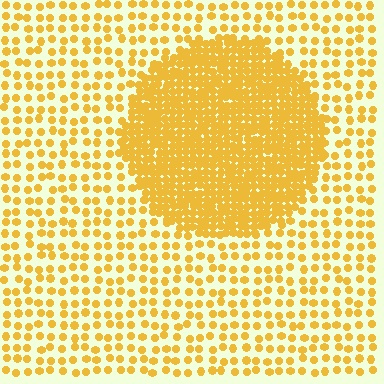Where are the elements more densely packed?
The elements are more densely packed inside the circle boundary.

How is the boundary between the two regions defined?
The boundary is defined by a change in element density (approximately 2.8x ratio). All elements are the same color, size, and shape.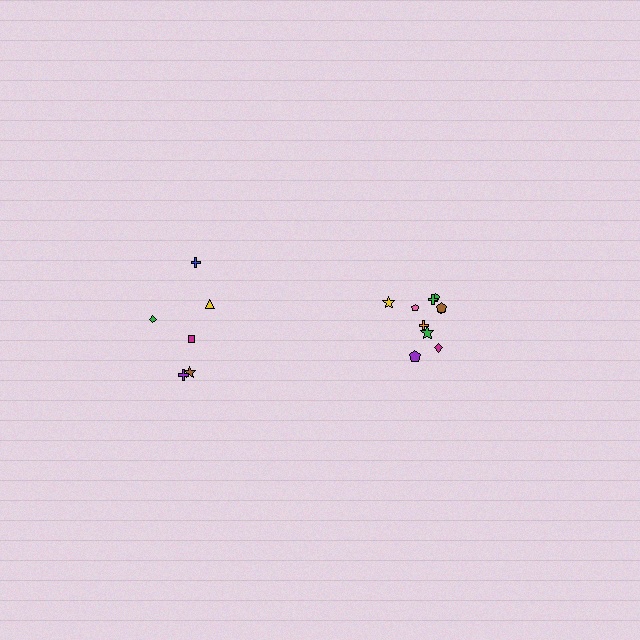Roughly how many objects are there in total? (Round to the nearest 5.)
Roughly 15 objects in total.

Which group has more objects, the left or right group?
The right group.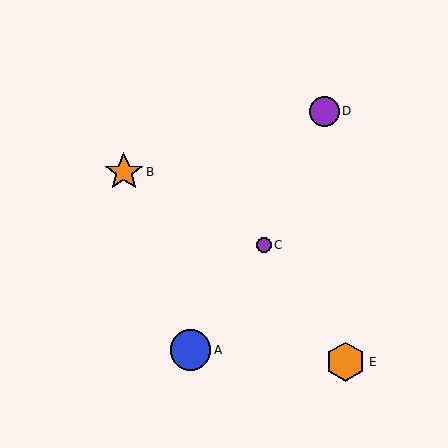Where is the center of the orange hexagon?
The center of the orange hexagon is at (346, 362).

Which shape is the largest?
The blue circle (labeled A) is the largest.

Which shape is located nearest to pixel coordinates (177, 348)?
The blue circle (labeled A) at (190, 350) is nearest to that location.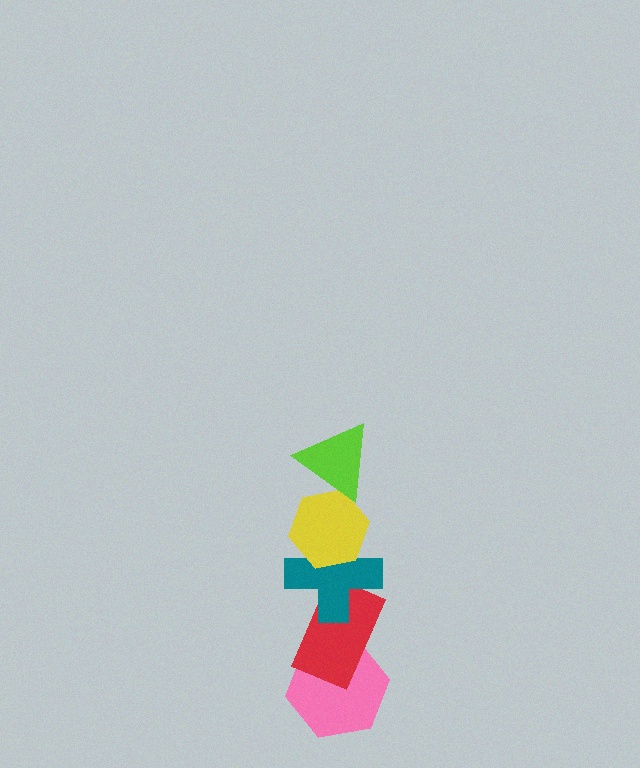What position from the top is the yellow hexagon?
The yellow hexagon is 2nd from the top.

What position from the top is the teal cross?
The teal cross is 3rd from the top.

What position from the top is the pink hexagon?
The pink hexagon is 5th from the top.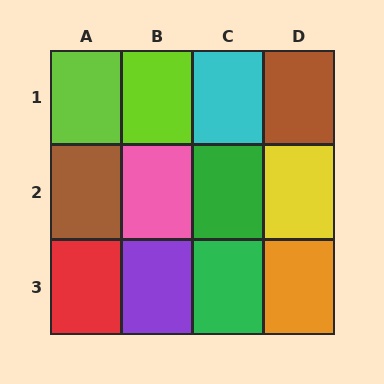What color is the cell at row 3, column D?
Orange.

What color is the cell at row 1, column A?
Lime.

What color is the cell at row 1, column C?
Cyan.